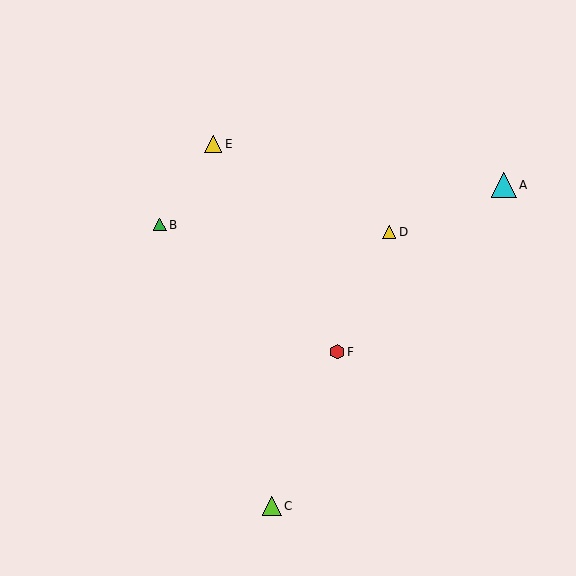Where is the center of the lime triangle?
The center of the lime triangle is at (272, 506).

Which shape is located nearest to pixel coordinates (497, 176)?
The cyan triangle (labeled A) at (504, 185) is nearest to that location.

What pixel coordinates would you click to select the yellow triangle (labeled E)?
Click at (213, 144) to select the yellow triangle E.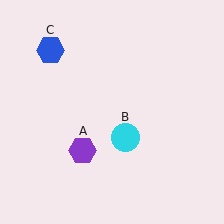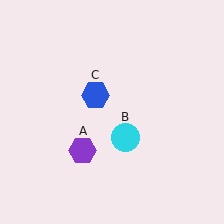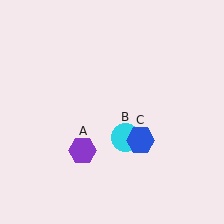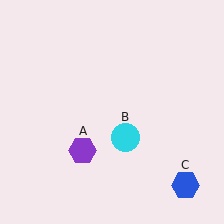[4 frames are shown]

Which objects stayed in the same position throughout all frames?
Purple hexagon (object A) and cyan circle (object B) remained stationary.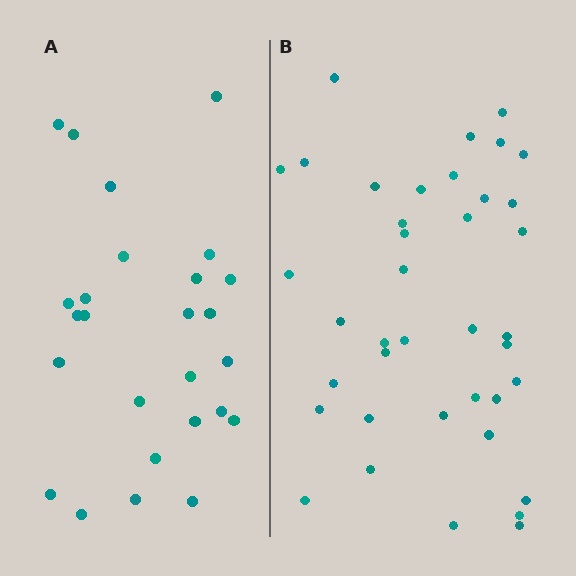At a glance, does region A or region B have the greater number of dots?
Region B (the right region) has more dots.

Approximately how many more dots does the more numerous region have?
Region B has approximately 15 more dots than region A.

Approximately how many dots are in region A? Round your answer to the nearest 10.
About 30 dots. (The exact count is 26, which rounds to 30.)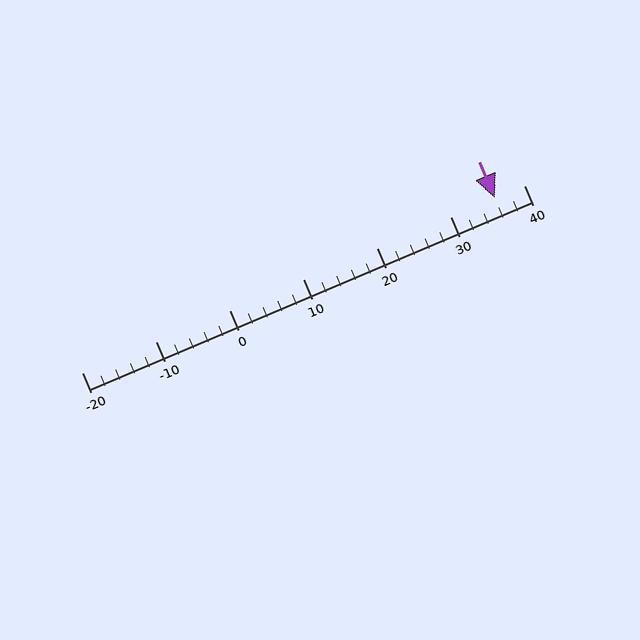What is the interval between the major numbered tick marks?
The major tick marks are spaced 10 units apart.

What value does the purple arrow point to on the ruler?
The purple arrow points to approximately 36.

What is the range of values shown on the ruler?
The ruler shows values from -20 to 40.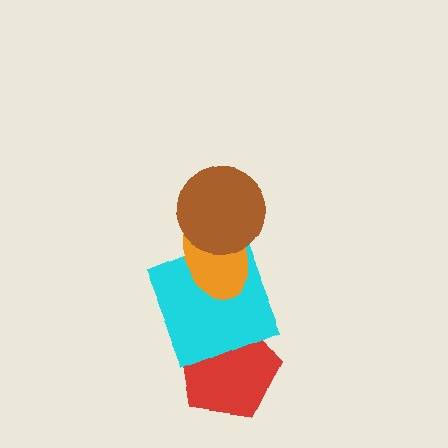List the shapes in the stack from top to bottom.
From top to bottom: the brown circle, the orange ellipse, the cyan square, the red pentagon.